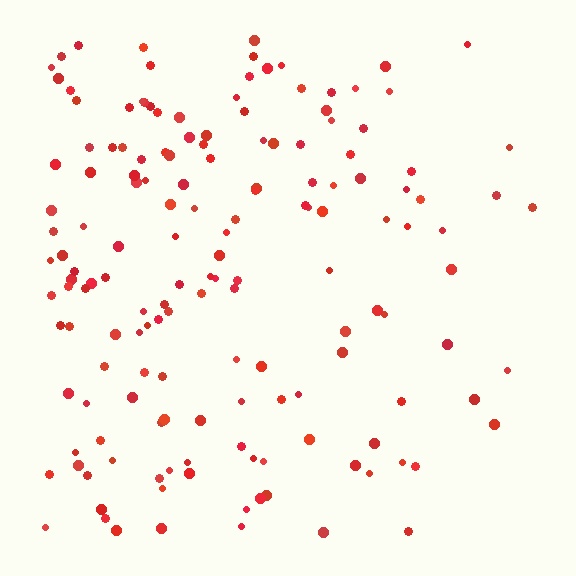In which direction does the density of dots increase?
From right to left, with the left side densest.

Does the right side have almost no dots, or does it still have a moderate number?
Still a moderate number, just noticeably fewer than the left.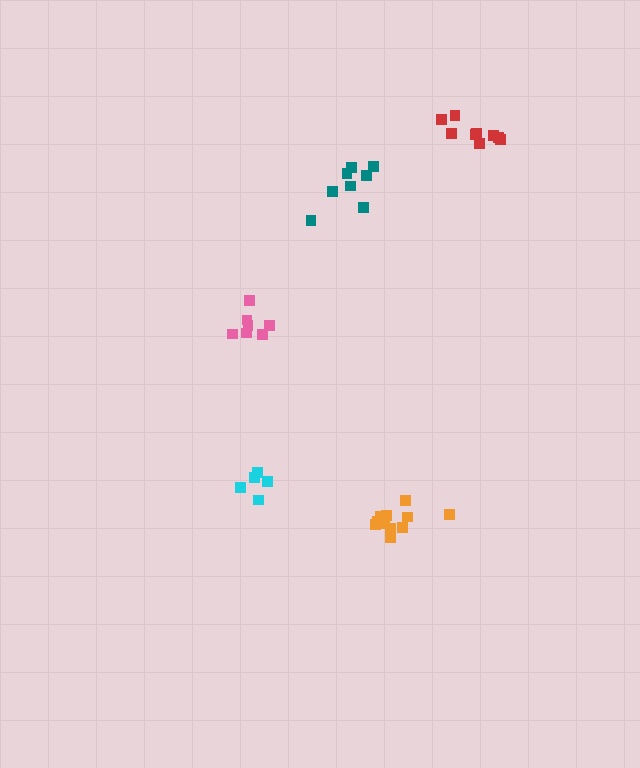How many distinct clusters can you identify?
There are 5 distinct clusters.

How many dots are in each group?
Group 1: 9 dots, Group 2: 7 dots, Group 3: 8 dots, Group 4: 11 dots, Group 5: 5 dots (40 total).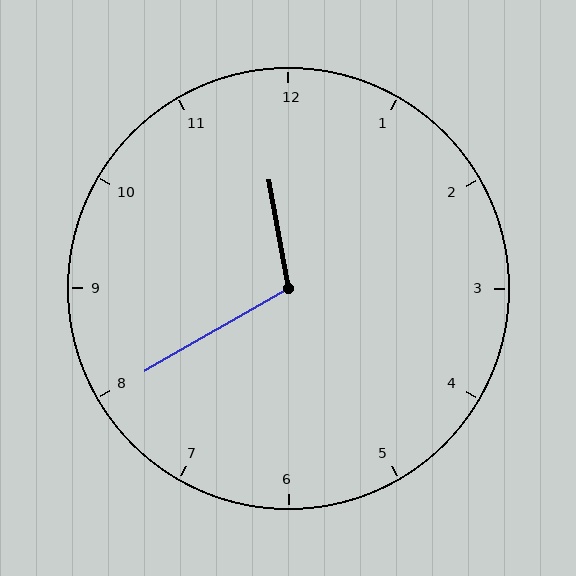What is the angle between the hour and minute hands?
Approximately 110 degrees.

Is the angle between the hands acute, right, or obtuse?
It is obtuse.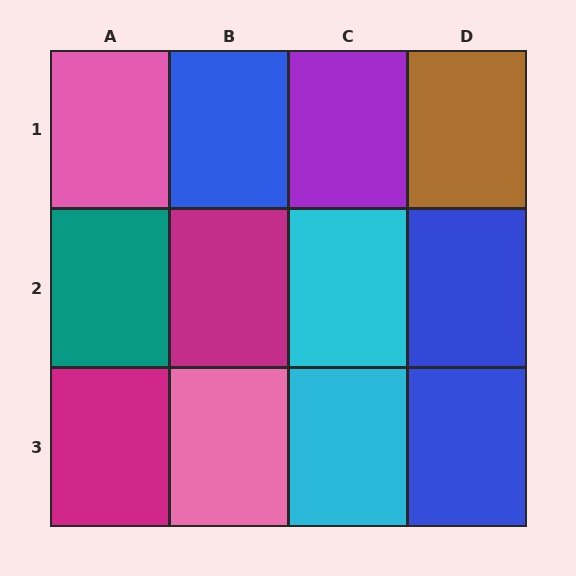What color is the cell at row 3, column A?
Magenta.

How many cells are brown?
1 cell is brown.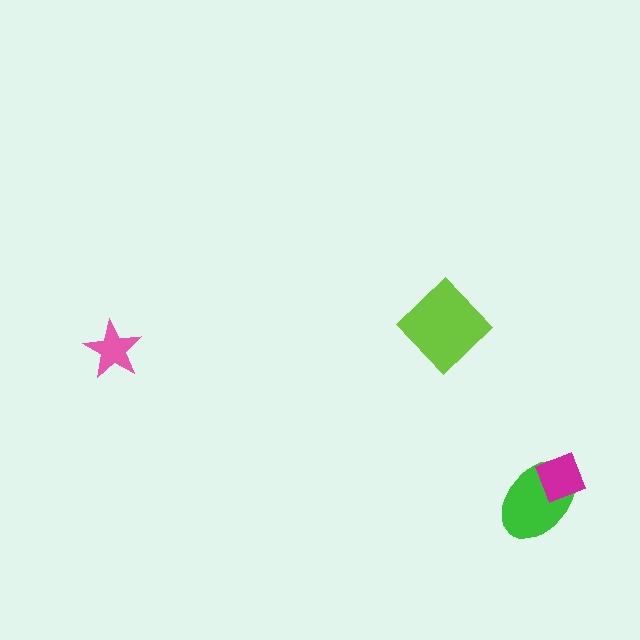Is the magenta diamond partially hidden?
No, no other shape covers it.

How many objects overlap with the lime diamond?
0 objects overlap with the lime diamond.